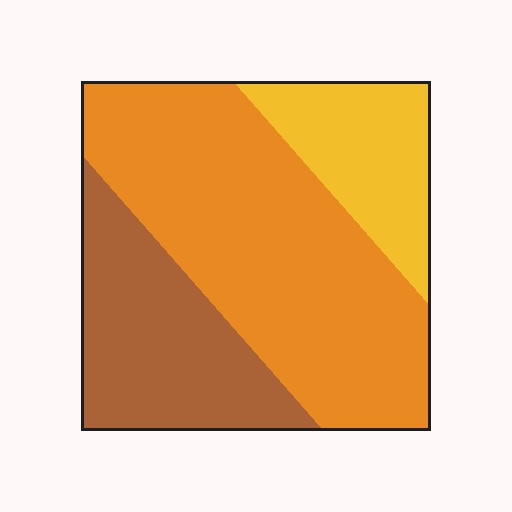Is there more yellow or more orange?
Orange.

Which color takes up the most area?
Orange, at roughly 55%.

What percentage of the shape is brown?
Brown takes up between a quarter and a half of the shape.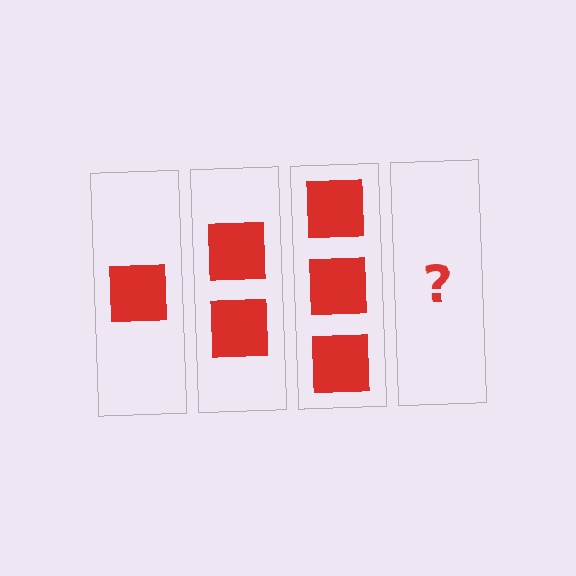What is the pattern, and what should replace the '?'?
The pattern is that each step adds one more square. The '?' should be 4 squares.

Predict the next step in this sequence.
The next step is 4 squares.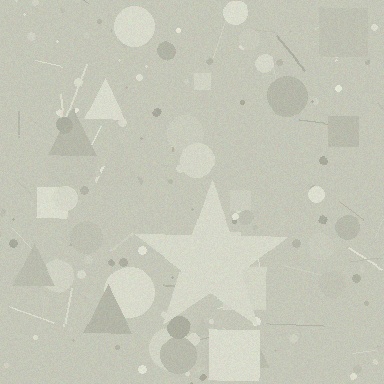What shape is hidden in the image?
A star is hidden in the image.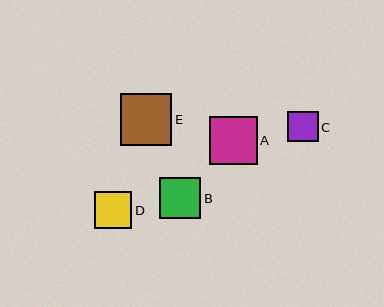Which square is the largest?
Square E is the largest with a size of approximately 51 pixels.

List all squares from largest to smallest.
From largest to smallest: E, A, B, D, C.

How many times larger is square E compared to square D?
Square E is approximately 1.4 times the size of square D.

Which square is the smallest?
Square C is the smallest with a size of approximately 31 pixels.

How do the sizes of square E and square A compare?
Square E and square A are approximately the same size.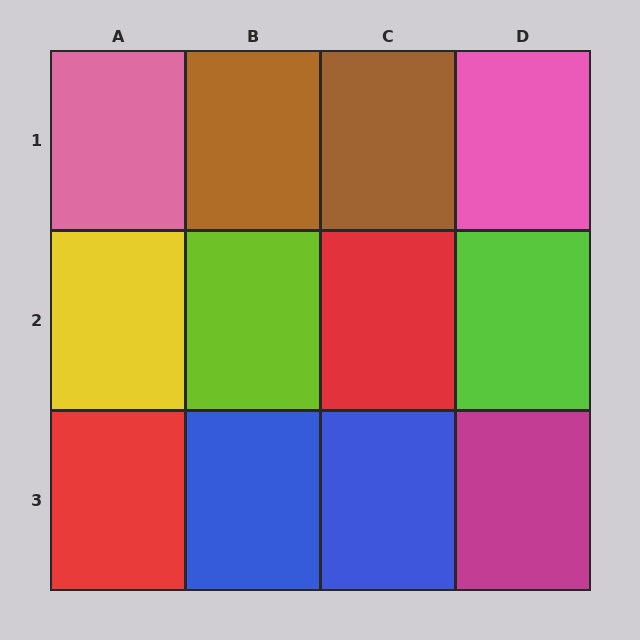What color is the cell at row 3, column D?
Magenta.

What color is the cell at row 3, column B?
Blue.